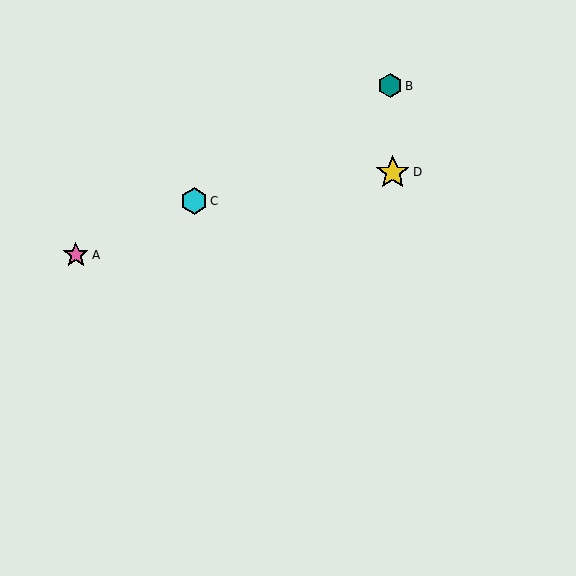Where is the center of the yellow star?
The center of the yellow star is at (393, 172).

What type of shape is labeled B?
Shape B is a teal hexagon.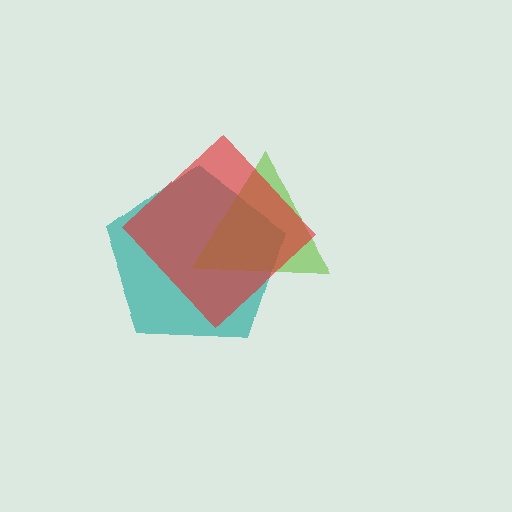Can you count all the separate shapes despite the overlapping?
Yes, there are 3 separate shapes.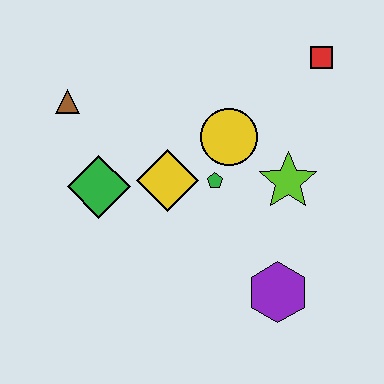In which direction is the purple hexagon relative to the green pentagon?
The purple hexagon is below the green pentagon.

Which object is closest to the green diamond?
The yellow diamond is closest to the green diamond.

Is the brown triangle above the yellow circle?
Yes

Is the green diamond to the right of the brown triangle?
Yes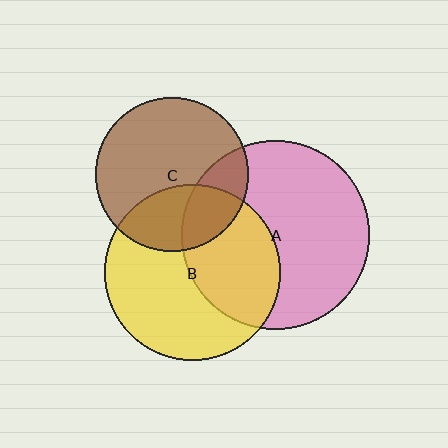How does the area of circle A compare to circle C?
Approximately 1.5 times.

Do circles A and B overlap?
Yes.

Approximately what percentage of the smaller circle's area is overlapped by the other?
Approximately 40%.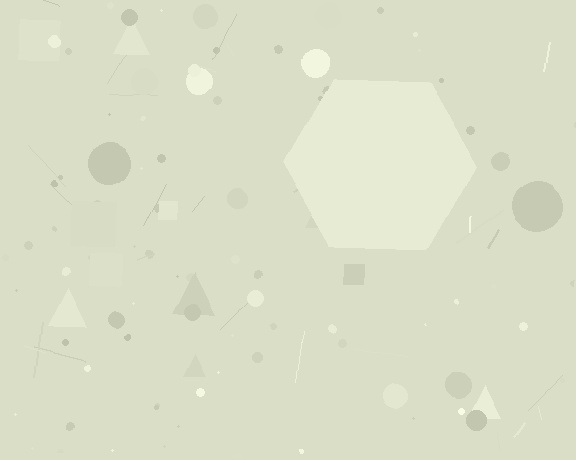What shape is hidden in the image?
A hexagon is hidden in the image.